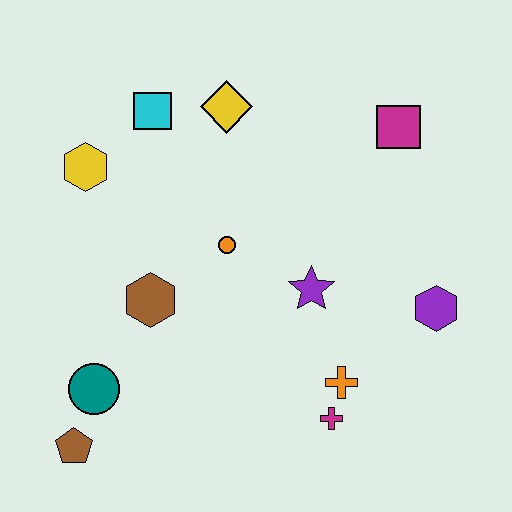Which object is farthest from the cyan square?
The magenta cross is farthest from the cyan square.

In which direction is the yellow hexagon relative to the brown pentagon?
The yellow hexagon is above the brown pentagon.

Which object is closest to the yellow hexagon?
The cyan square is closest to the yellow hexagon.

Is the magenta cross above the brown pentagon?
Yes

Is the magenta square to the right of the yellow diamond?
Yes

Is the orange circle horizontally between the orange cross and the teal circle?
Yes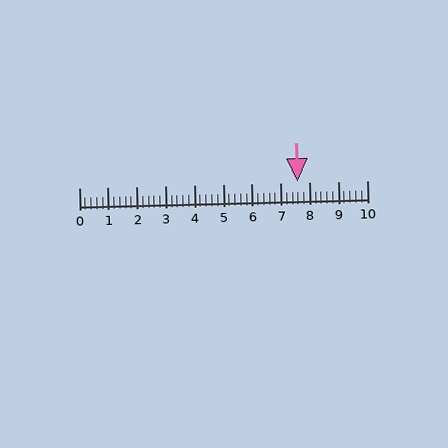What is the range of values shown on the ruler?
The ruler shows values from 0 to 10.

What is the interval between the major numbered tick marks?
The major tick marks are spaced 1 units apart.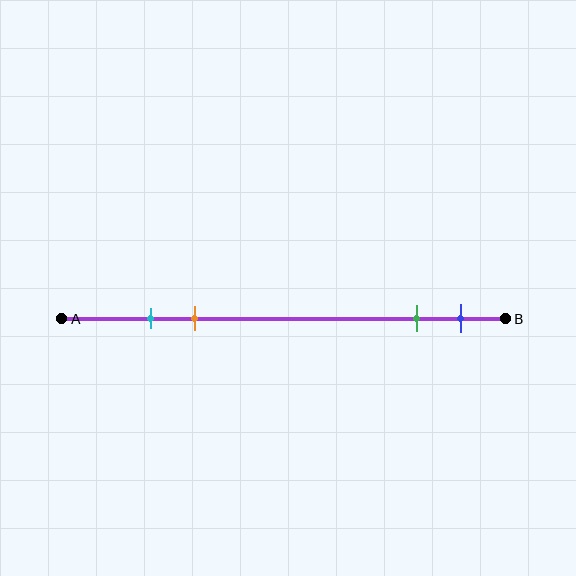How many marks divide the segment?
There are 4 marks dividing the segment.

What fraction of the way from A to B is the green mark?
The green mark is approximately 80% (0.8) of the way from A to B.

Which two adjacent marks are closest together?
The cyan and orange marks are the closest adjacent pair.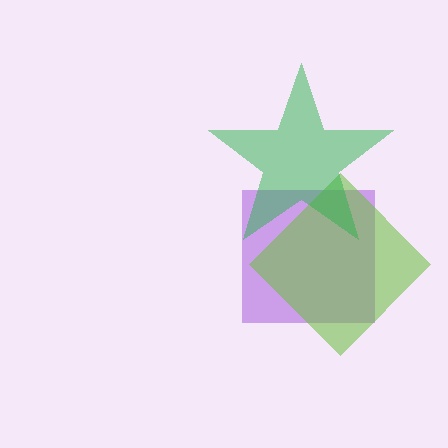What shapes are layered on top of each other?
The layered shapes are: a purple square, a lime diamond, a green star.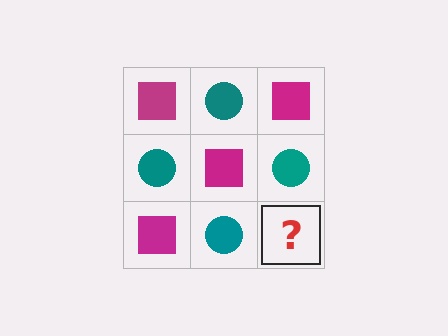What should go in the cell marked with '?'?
The missing cell should contain a magenta square.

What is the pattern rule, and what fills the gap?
The rule is that it alternates magenta square and teal circle in a checkerboard pattern. The gap should be filled with a magenta square.